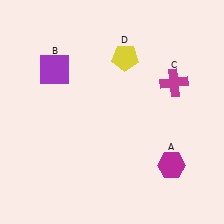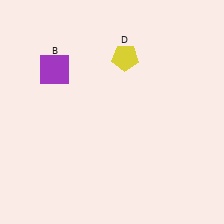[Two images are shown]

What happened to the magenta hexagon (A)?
The magenta hexagon (A) was removed in Image 2. It was in the bottom-right area of Image 1.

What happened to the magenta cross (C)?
The magenta cross (C) was removed in Image 2. It was in the top-right area of Image 1.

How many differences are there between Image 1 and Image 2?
There are 2 differences between the two images.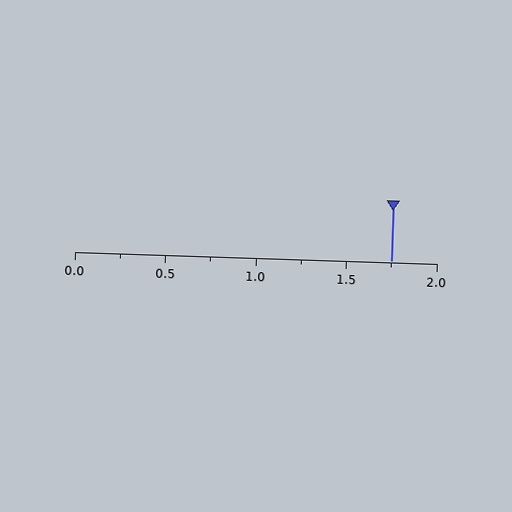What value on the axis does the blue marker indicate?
The marker indicates approximately 1.75.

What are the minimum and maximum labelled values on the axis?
The axis runs from 0.0 to 2.0.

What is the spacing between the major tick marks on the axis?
The major ticks are spaced 0.5 apart.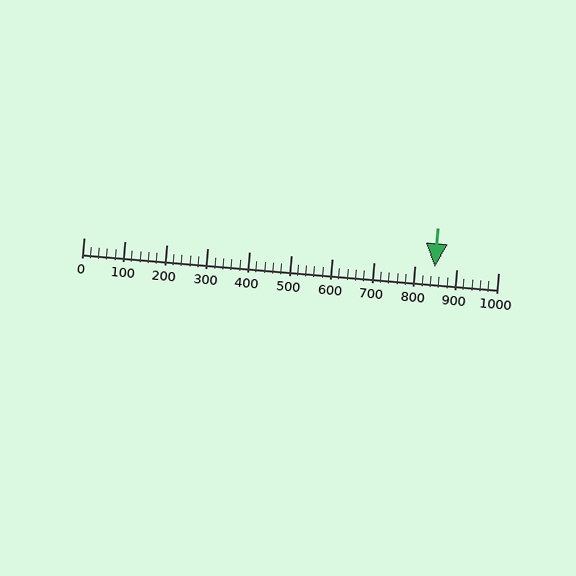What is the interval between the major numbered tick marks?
The major tick marks are spaced 100 units apart.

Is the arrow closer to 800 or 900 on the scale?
The arrow is closer to 800.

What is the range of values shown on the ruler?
The ruler shows values from 0 to 1000.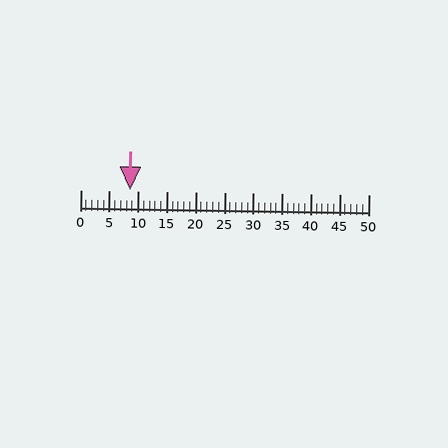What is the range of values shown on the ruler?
The ruler shows values from 0 to 50.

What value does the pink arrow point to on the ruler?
The pink arrow points to approximately 9.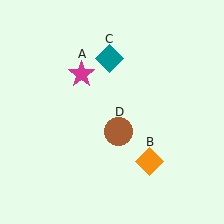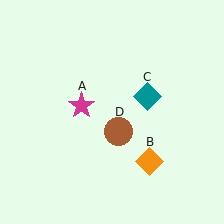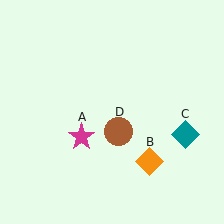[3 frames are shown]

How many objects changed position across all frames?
2 objects changed position: magenta star (object A), teal diamond (object C).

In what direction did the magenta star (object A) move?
The magenta star (object A) moved down.